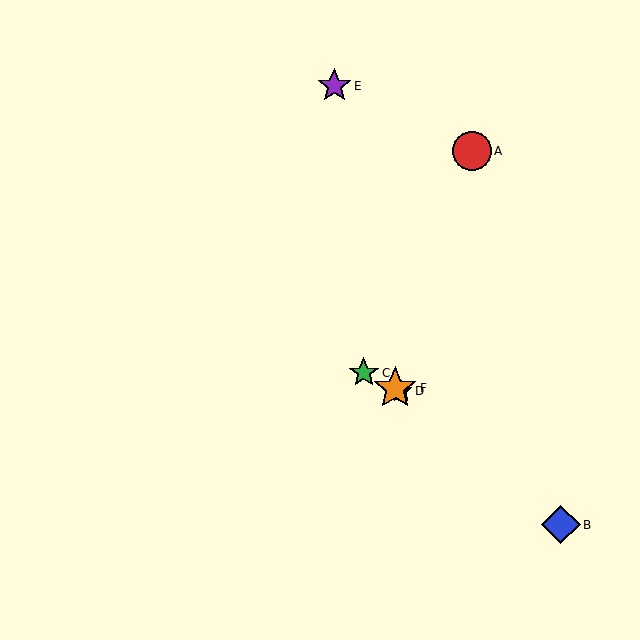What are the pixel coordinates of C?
Object C is at (364, 373).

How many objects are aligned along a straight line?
3 objects (C, D, F) are aligned along a straight line.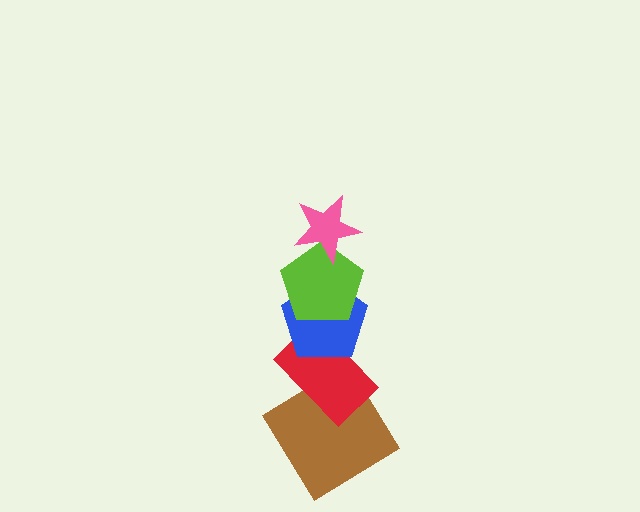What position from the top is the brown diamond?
The brown diamond is 5th from the top.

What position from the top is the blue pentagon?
The blue pentagon is 3rd from the top.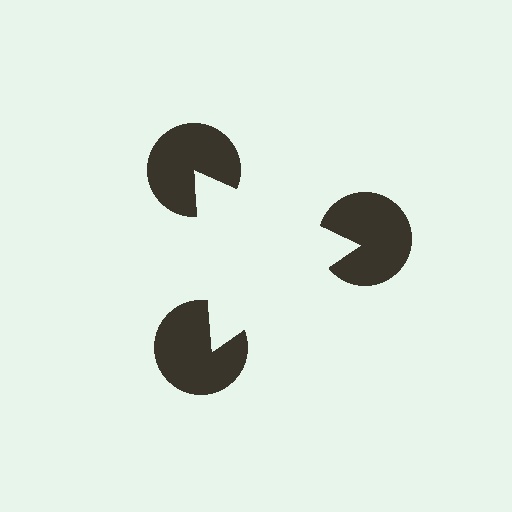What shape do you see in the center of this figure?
An illusory triangle — its edges are inferred from the aligned wedge cuts in the pac-man discs, not physically drawn.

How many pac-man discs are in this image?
There are 3 — one at each vertex of the illusory triangle.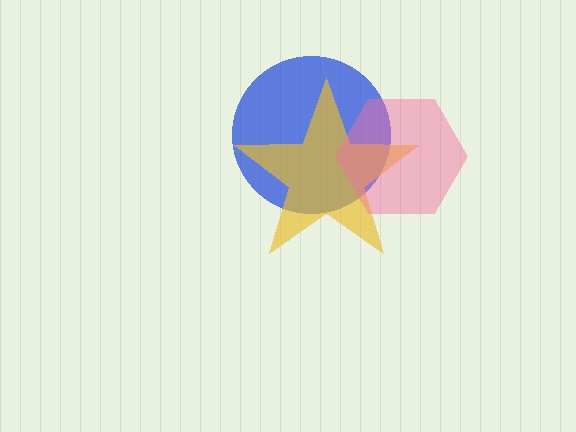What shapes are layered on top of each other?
The layered shapes are: a blue circle, a yellow star, a pink hexagon.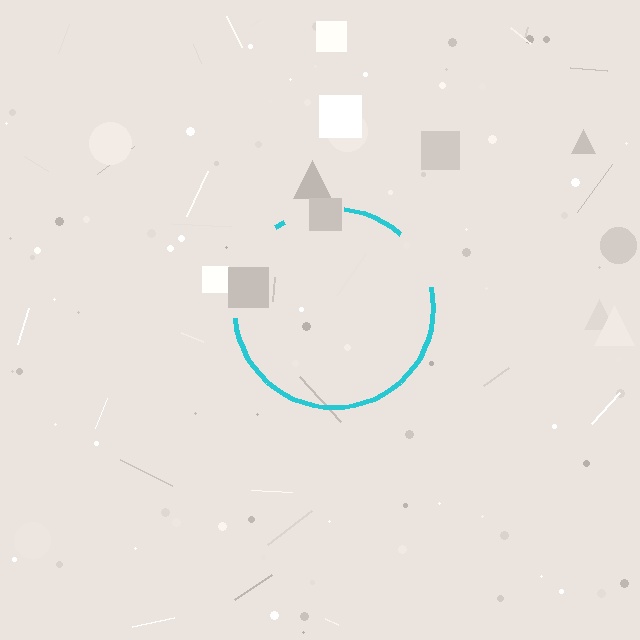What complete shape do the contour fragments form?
The contour fragments form a circle.